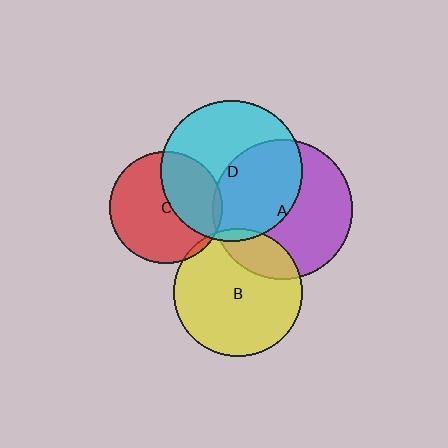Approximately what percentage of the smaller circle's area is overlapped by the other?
Approximately 5%.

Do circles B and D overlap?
Yes.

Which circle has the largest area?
Circle D (cyan).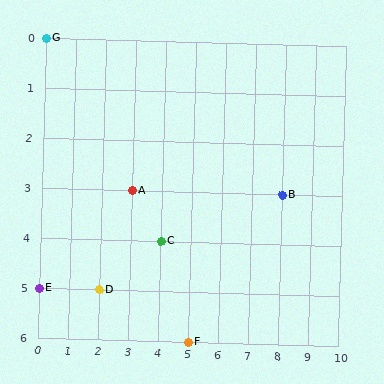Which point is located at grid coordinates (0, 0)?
Point G is at (0, 0).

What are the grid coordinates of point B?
Point B is at grid coordinates (8, 3).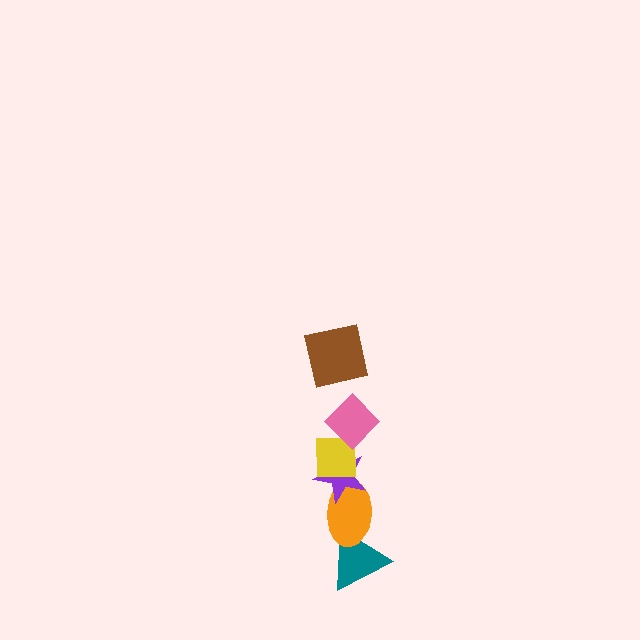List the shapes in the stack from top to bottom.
From top to bottom: the brown square, the pink diamond, the yellow square, the purple star, the orange ellipse, the teal triangle.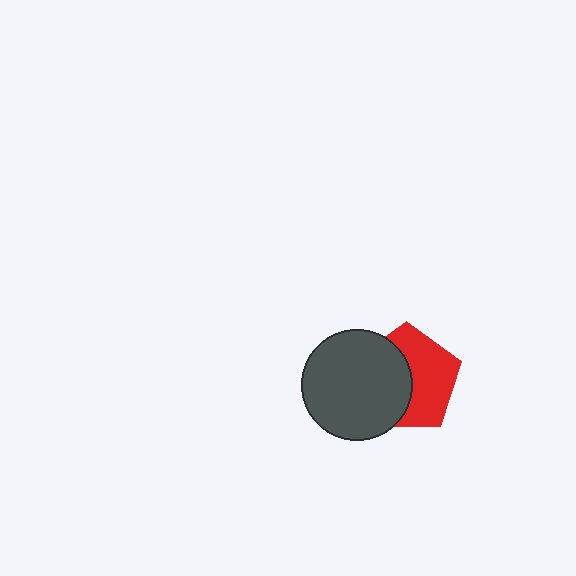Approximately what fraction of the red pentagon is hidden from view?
Roughly 47% of the red pentagon is hidden behind the dark gray circle.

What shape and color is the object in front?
The object in front is a dark gray circle.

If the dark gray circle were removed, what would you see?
You would see the complete red pentagon.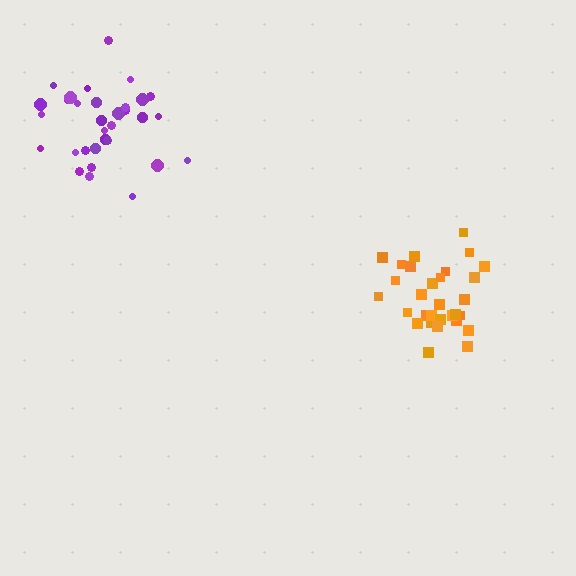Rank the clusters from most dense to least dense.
orange, purple.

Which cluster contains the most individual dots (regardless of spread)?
Purple (32).